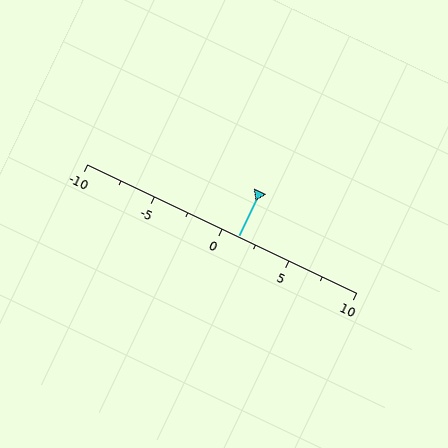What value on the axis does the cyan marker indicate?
The marker indicates approximately 1.2.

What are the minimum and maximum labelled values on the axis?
The axis runs from -10 to 10.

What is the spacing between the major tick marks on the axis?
The major ticks are spaced 5 apart.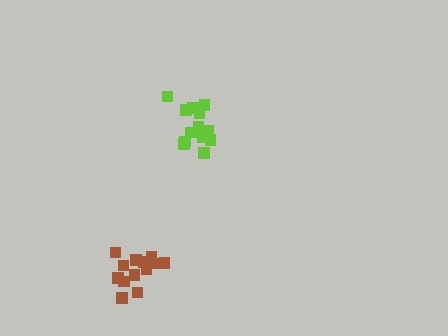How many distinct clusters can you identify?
There are 2 distinct clusters.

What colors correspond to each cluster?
The clusters are colored: lime, brown.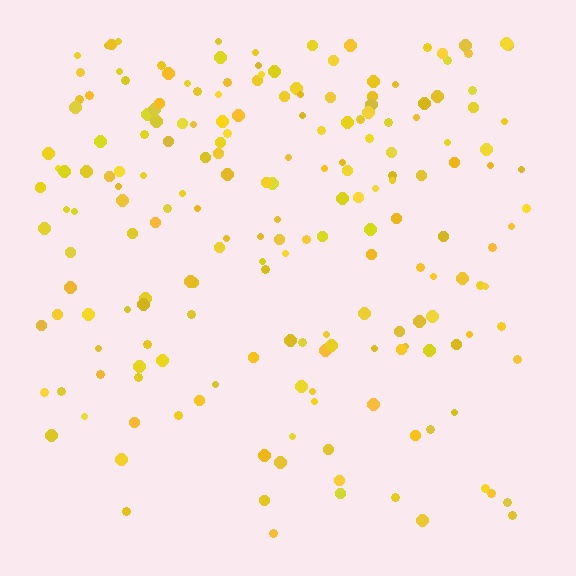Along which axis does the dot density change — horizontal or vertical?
Vertical.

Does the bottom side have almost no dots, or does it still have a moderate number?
Still a moderate number, just noticeably fewer than the top.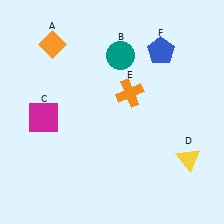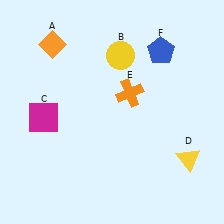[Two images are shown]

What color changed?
The circle (B) changed from teal in Image 1 to yellow in Image 2.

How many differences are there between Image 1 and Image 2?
There is 1 difference between the two images.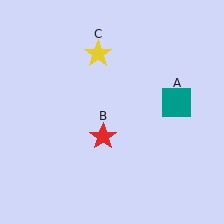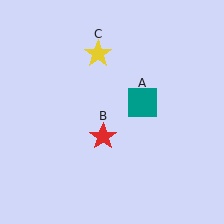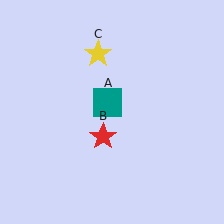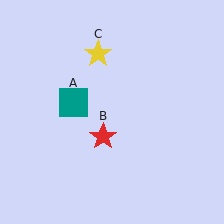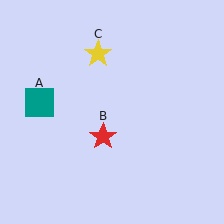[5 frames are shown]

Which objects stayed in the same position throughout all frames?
Red star (object B) and yellow star (object C) remained stationary.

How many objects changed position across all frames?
1 object changed position: teal square (object A).